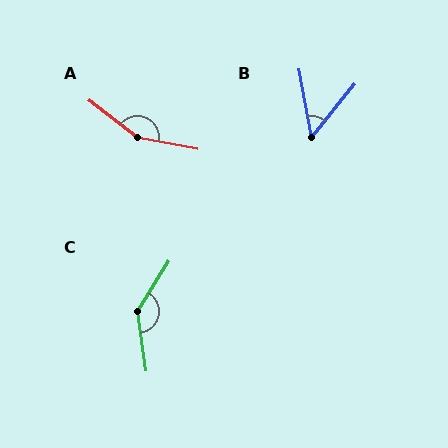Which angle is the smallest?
B, at approximately 50 degrees.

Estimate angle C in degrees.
Approximately 140 degrees.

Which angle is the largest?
A, at approximately 153 degrees.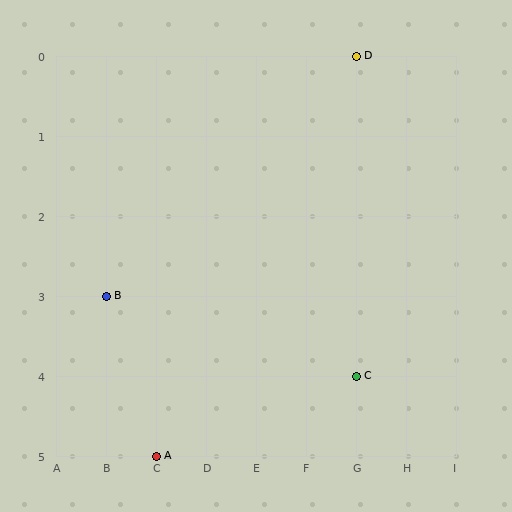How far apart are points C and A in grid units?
Points C and A are 4 columns and 1 row apart (about 4.1 grid units diagonally).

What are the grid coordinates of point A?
Point A is at grid coordinates (C, 5).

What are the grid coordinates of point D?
Point D is at grid coordinates (G, 0).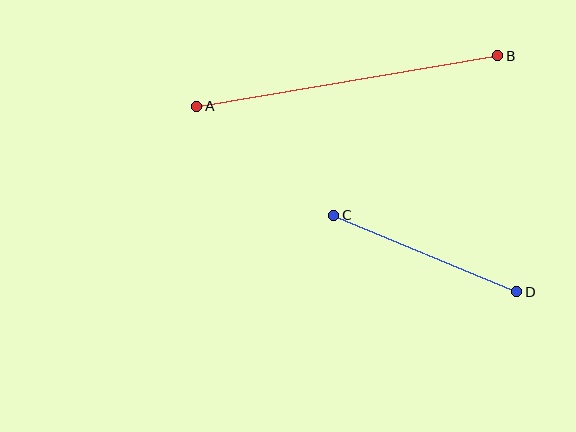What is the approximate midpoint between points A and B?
The midpoint is at approximately (347, 81) pixels.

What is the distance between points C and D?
The distance is approximately 198 pixels.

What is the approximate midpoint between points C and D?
The midpoint is at approximately (425, 254) pixels.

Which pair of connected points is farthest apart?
Points A and B are farthest apart.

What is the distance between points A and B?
The distance is approximately 305 pixels.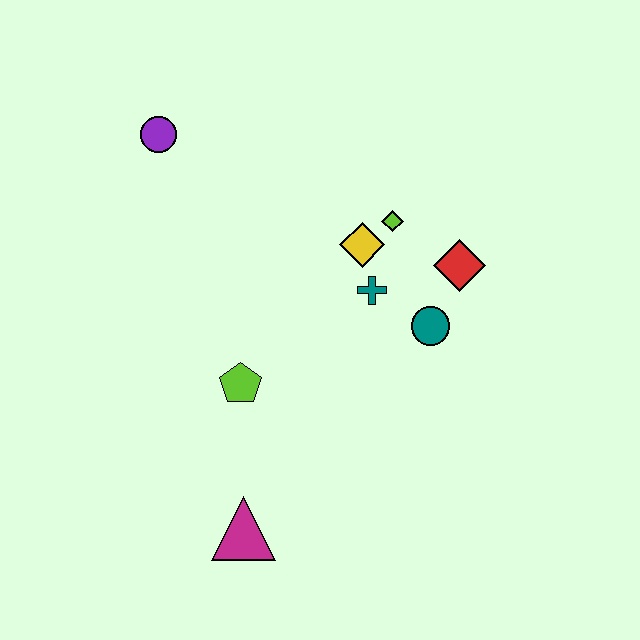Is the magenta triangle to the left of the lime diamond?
Yes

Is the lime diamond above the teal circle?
Yes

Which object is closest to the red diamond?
The teal circle is closest to the red diamond.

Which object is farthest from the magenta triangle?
The purple circle is farthest from the magenta triangle.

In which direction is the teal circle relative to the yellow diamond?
The teal circle is below the yellow diamond.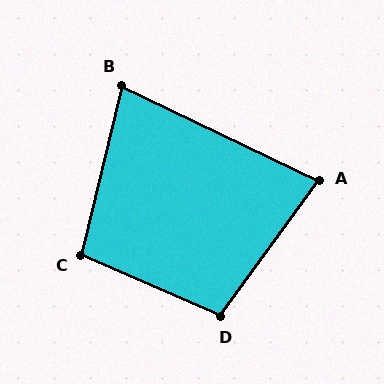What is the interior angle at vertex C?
Approximately 100 degrees (obtuse).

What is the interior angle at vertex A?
Approximately 80 degrees (acute).